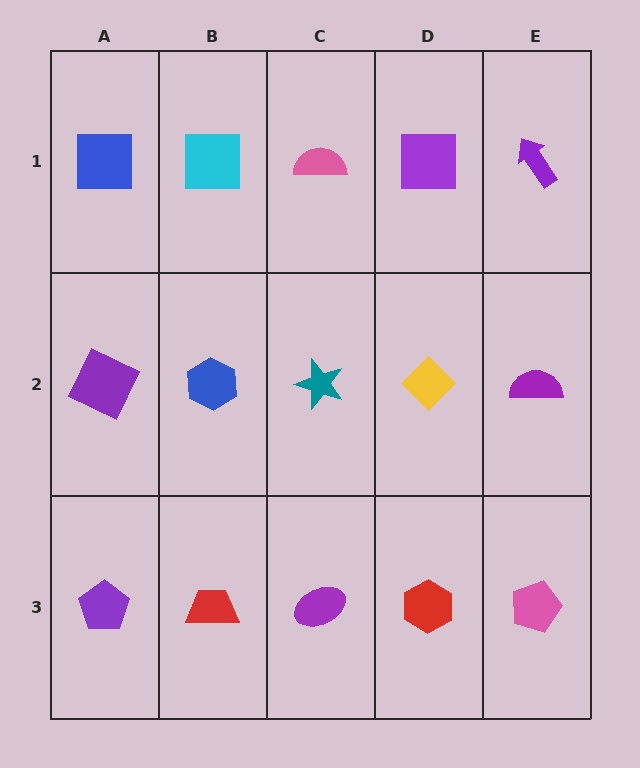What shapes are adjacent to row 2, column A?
A blue square (row 1, column A), a purple pentagon (row 3, column A), a blue hexagon (row 2, column B).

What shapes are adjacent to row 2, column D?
A purple square (row 1, column D), a red hexagon (row 3, column D), a teal star (row 2, column C), a purple semicircle (row 2, column E).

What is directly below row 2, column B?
A red trapezoid.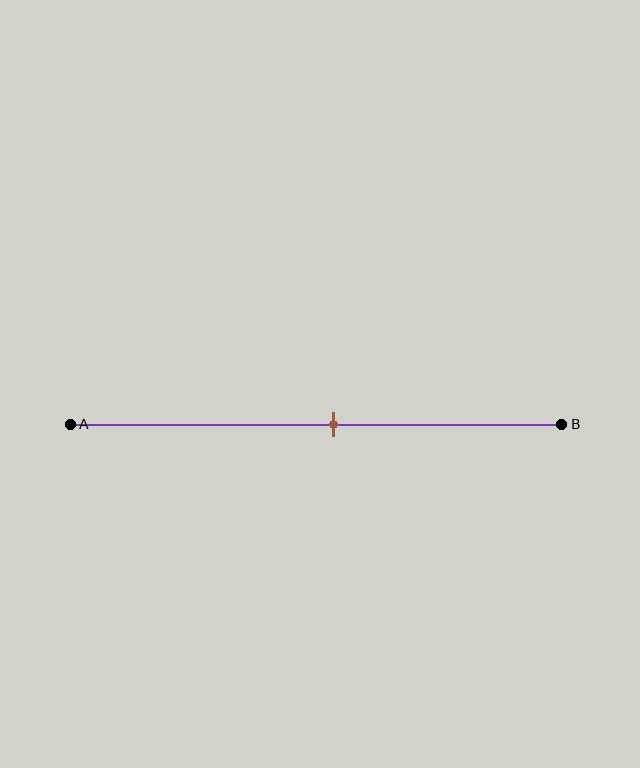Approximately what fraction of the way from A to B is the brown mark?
The brown mark is approximately 55% of the way from A to B.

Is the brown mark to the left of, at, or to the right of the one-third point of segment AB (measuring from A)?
The brown mark is to the right of the one-third point of segment AB.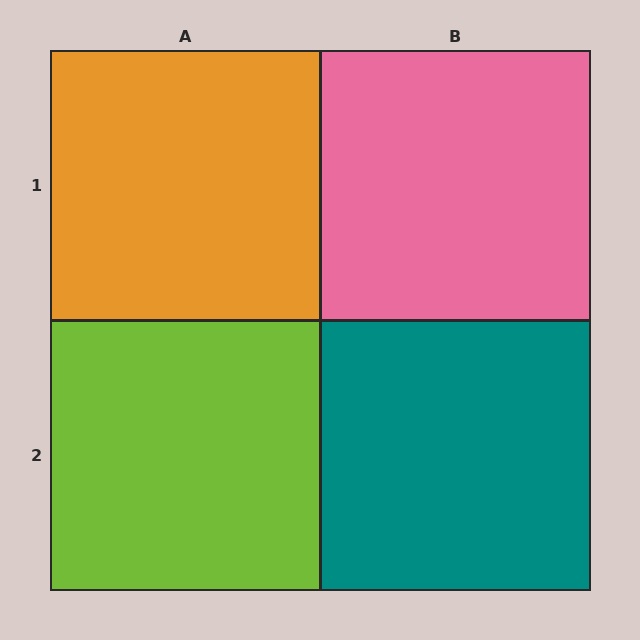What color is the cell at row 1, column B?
Pink.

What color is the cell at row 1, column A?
Orange.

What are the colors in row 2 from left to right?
Lime, teal.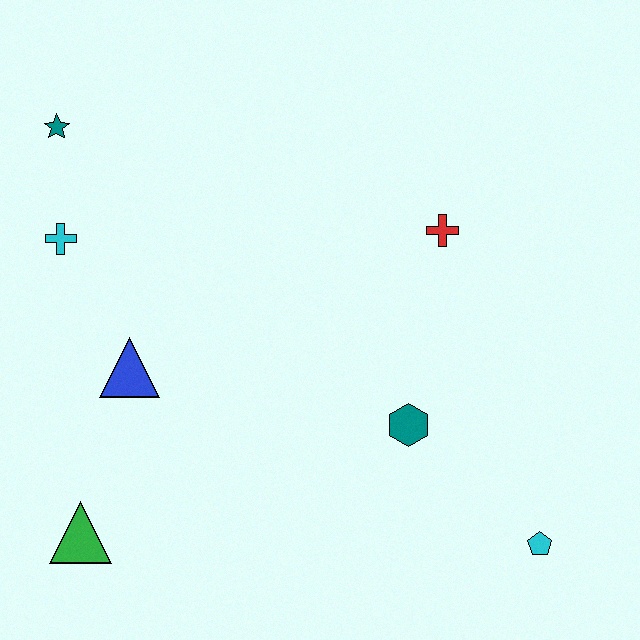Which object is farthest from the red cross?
The green triangle is farthest from the red cross.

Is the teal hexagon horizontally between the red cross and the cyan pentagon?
No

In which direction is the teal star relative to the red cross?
The teal star is to the left of the red cross.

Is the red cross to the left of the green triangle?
No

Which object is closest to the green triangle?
The blue triangle is closest to the green triangle.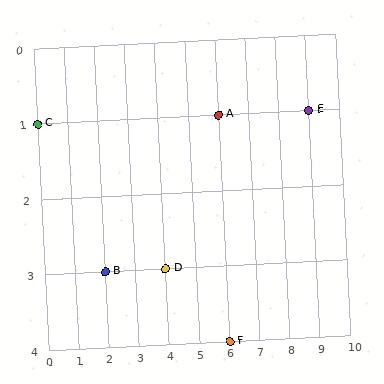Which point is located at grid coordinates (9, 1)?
Point E is at (9, 1).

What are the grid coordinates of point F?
Point F is at grid coordinates (6, 4).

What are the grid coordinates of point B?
Point B is at grid coordinates (2, 3).